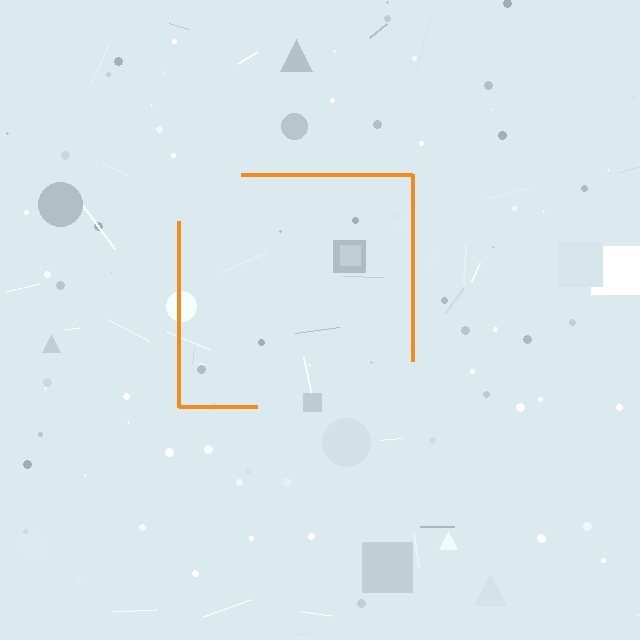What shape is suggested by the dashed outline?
The dashed outline suggests a square.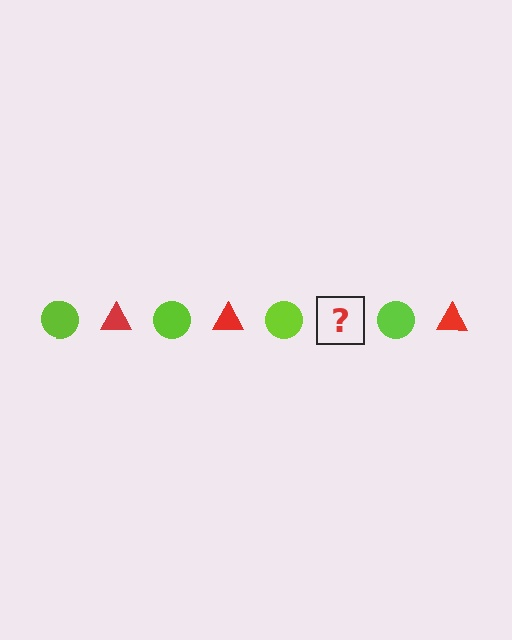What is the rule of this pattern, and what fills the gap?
The rule is that the pattern alternates between lime circle and red triangle. The gap should be filled with a red triangle.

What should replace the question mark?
The question mark should be replaced with a red triangle.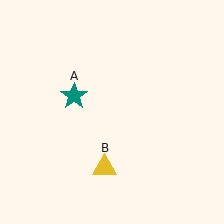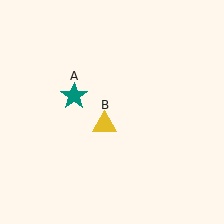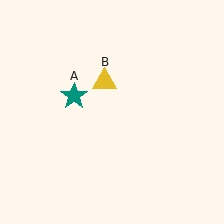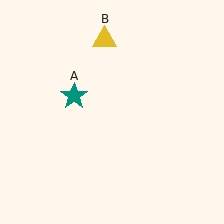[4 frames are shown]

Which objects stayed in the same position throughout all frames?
Teal star (object A) remained stationary.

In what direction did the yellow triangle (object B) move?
The yellow triangle (object B) moved up.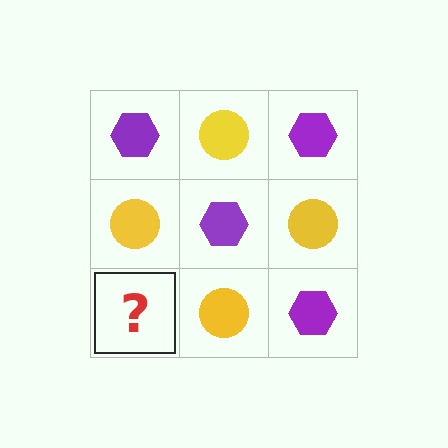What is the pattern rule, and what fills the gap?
The rule is that it alternates purple hexagon and yellow circle in a checkerboard pattern. The gap should be filled with a purple hexagon.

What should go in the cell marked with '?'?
The missing cell should contain a purple hexagon.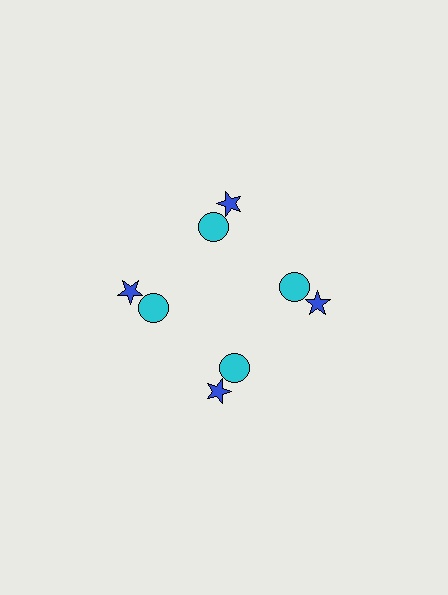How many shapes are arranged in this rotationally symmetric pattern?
There are 8 shapes, arranged in 4 groups of 2.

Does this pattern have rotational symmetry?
Yes, this pattern has 4-fold rotational symmetry. It looks the same after rotating 90 degrees around the center.